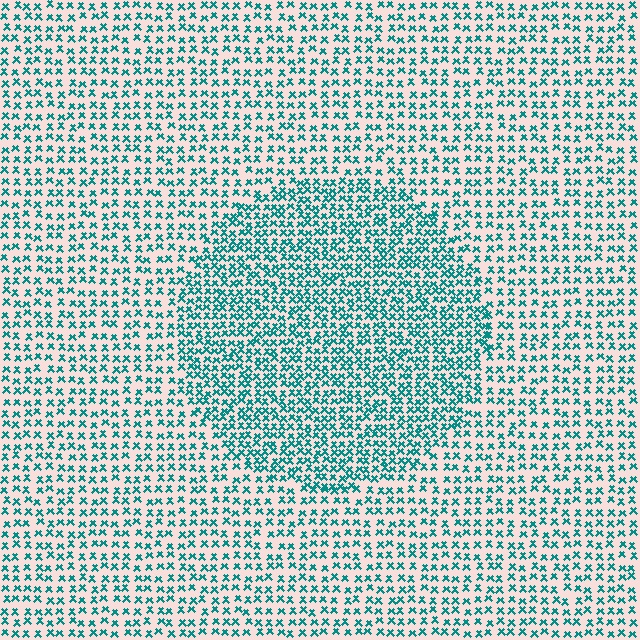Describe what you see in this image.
The image contains small teal elements arranged at two different densities. A circle-shaped region is visible where the elements are more densely packed than the surrounding area.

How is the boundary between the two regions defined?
The boundary is defined by a change in element density (approximately 1.7x ratio). All elements are the same color, size, and shape.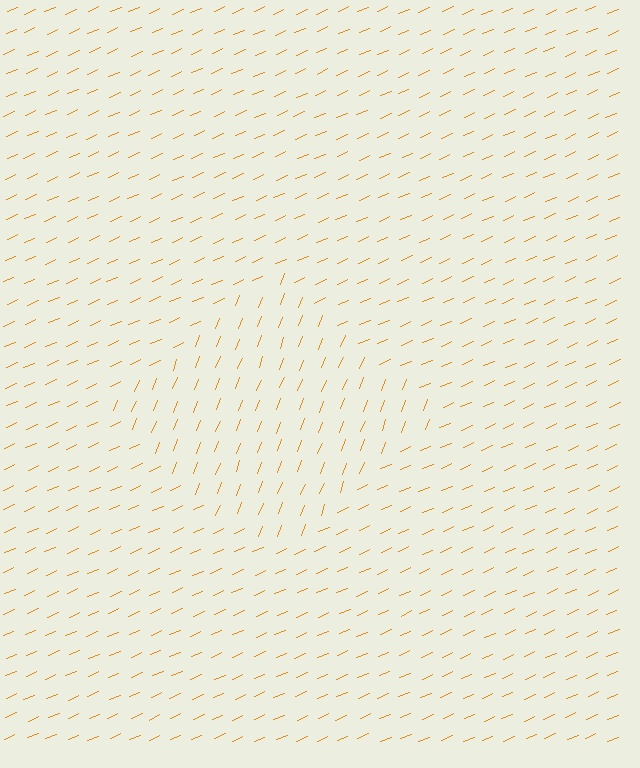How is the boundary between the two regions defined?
The boundary is defined purely by a change in line orientation (approximately 45 degrees difference). All lines are the same color and thickness.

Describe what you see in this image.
The image is filled with small orange line segments. A diamond region in the image has lines oriented differently from the surrounding lines, creating a visible texture boundary.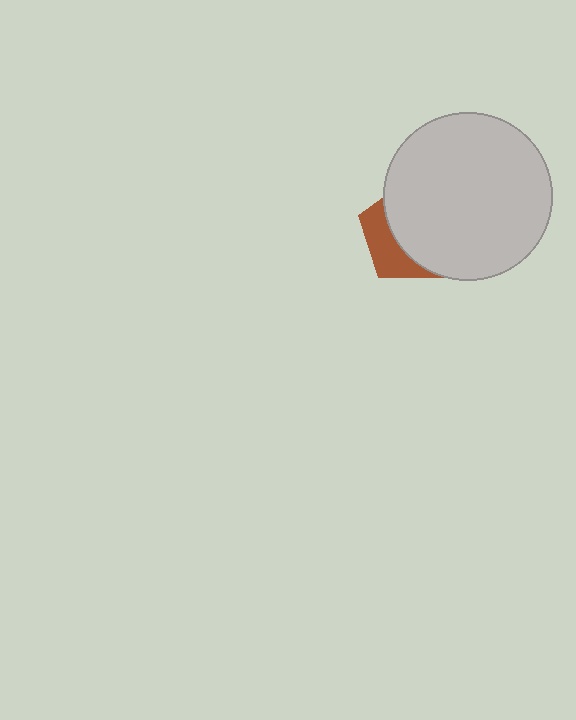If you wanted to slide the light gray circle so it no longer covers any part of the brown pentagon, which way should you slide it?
Slide it right — that is the most direct way to separate the two shapes.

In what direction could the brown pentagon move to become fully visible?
The brown pentagon could move left. That would shift it out from behind the light gray circle entirely.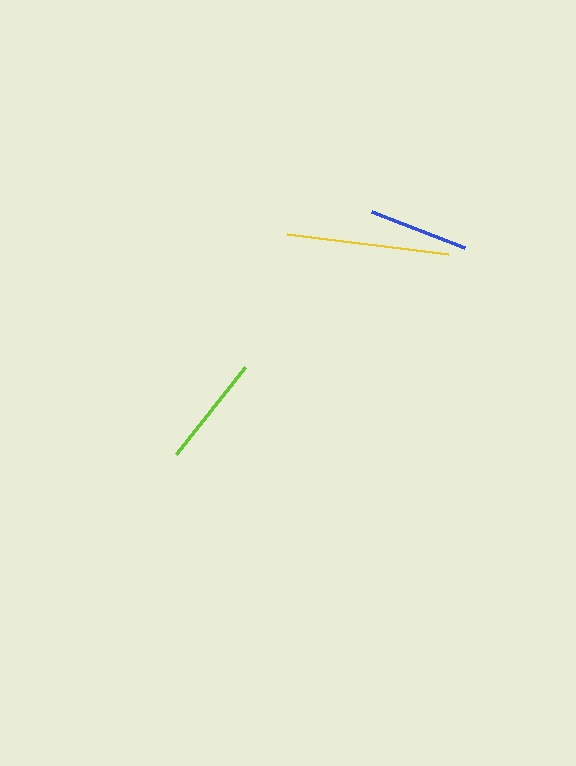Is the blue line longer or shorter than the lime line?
The lime line is longer than the blue line.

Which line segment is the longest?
The yellow line is the longest at approximately 163 pixels.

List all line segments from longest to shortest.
From longest to shortest: yellow, lime, blue.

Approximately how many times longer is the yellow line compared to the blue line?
The yellow line is approximately 1.6 times the length of the blue line.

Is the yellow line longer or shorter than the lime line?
The yellow line is longer than the lime line.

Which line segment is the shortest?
The blue line is the shortest at approximately 100 pixels.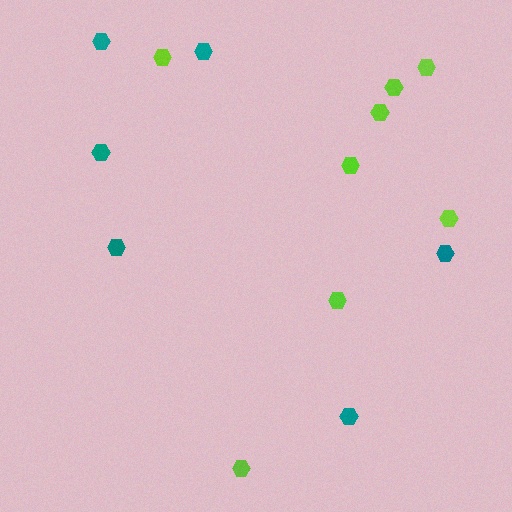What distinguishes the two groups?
There are 2 groups: one group of teal hexagons (6) and one group of lime hexagons (8).